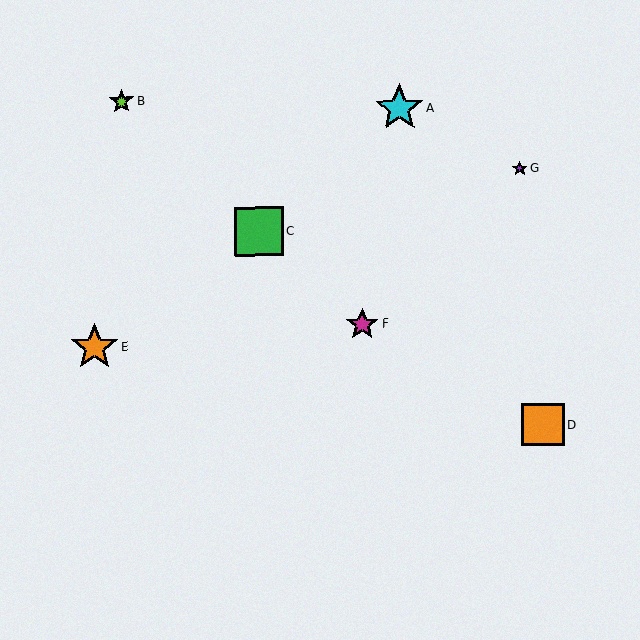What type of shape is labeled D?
Shape D is an orange square.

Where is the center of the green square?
The center of the green square is at (259, 231).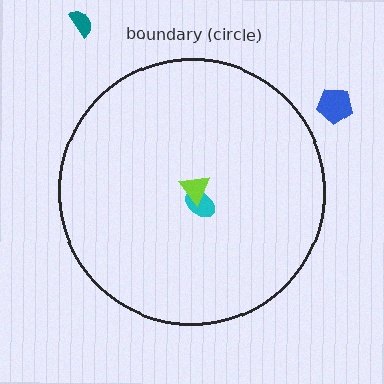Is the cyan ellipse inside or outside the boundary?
Inside.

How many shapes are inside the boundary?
2 inside, 2 outside.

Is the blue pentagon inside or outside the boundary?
Outside.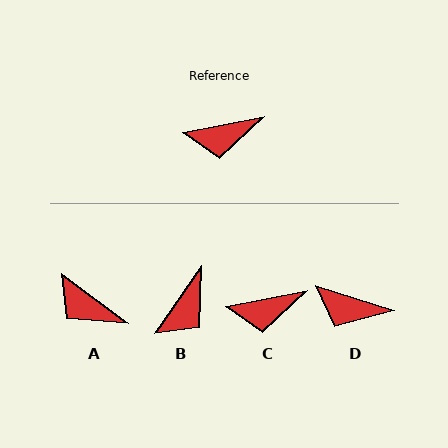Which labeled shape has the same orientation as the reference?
C.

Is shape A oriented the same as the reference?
No, it is off by about 48 degrees.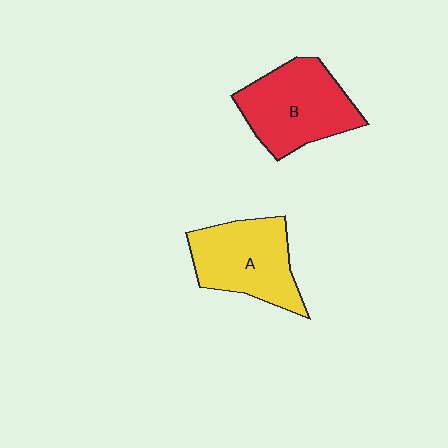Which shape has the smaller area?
Shape A (yellow).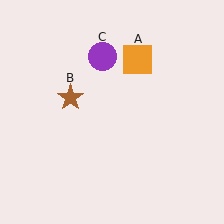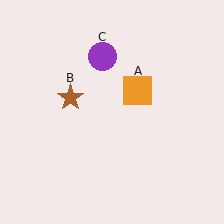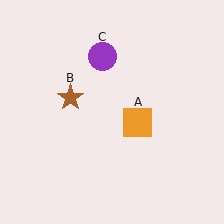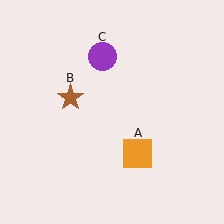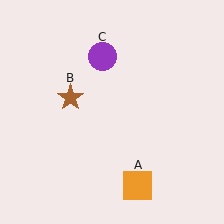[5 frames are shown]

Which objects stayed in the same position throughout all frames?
Brown star (object B) and purple circle (object C) remained stationary.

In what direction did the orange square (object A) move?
The orange square (object A) moved down.